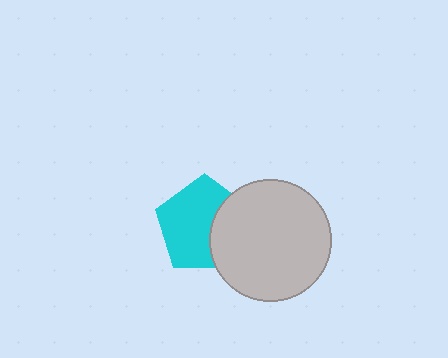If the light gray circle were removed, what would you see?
You would see the complete cyan pentagon.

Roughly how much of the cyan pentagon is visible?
Most of it is visible (roughly 66%).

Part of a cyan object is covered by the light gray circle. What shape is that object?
It is a pentagon.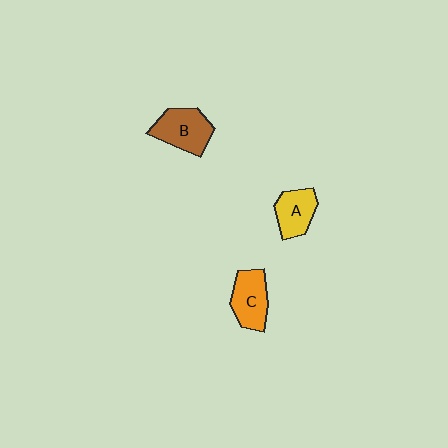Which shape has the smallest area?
Shape A (yellow).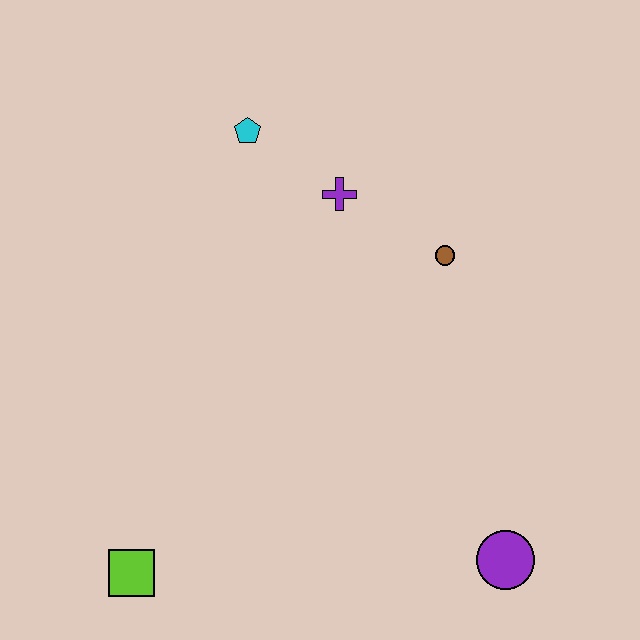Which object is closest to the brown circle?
The purple cross is closest to the brown circle.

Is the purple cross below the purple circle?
No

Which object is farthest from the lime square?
The cyan pentagon is farthest from the lime square.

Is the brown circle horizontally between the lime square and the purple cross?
No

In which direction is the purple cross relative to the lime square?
The purple cross is above the lime square.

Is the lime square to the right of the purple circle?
No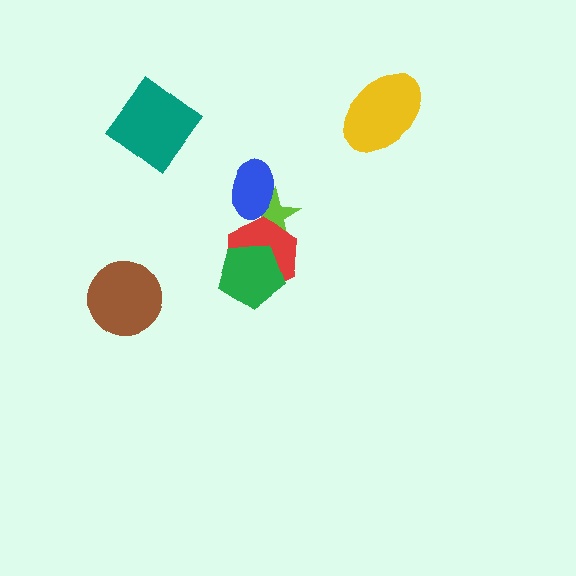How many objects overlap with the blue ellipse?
1 object overlaps with the blue ellipse.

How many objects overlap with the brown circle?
0 objects overlap with the brown circle.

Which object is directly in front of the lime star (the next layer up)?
The blue ellipse is directly in front of the lime star.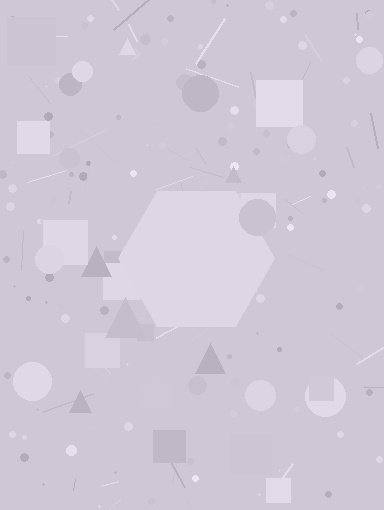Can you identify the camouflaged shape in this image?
The camouflaged shape is a hexagon.